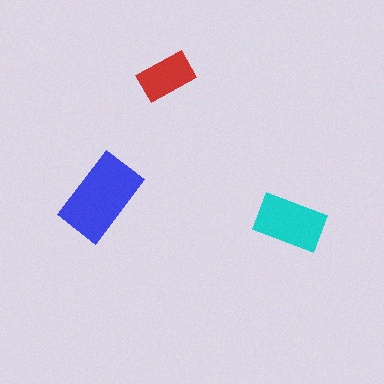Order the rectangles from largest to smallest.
the blue one, the cyan one, the red one.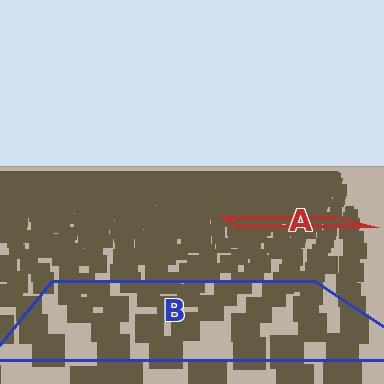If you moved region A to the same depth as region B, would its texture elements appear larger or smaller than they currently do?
They would appear larger. At a closer depth, the same texture elements are projected at a bigger on-screen size.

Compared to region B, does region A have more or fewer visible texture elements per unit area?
Region A has more texture elements per unit area — they are packed more densely because it is farther away.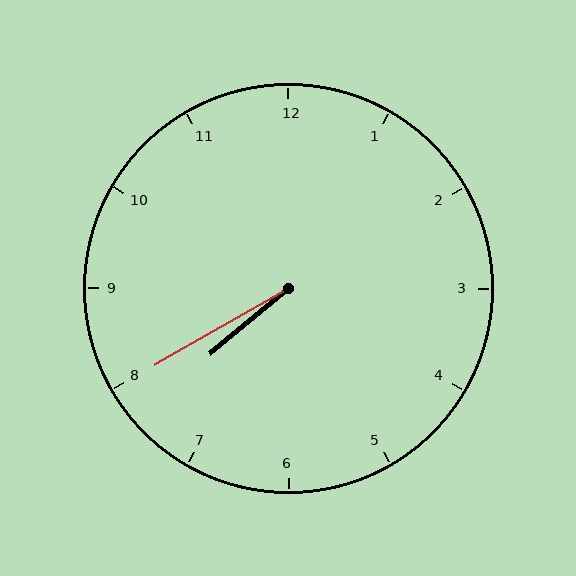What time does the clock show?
7:40.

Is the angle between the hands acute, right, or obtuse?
It is acute.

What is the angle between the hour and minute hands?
Approximately 10 degrees.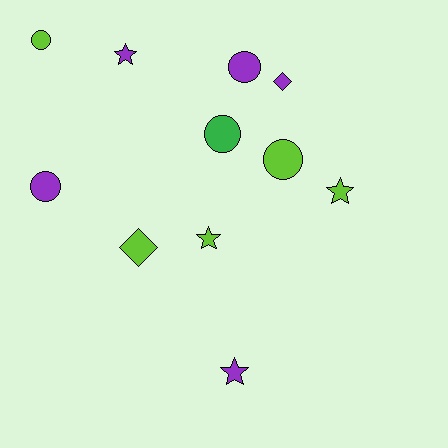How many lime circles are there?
There are 2 lime circles.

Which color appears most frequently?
Purple, with 5 objects.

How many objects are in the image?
There are 11 objects.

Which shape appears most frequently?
Circle, with 5 objects.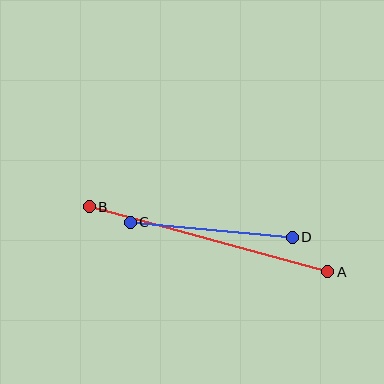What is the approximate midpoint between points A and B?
The midpoint is at approximately (209, 239) pixels.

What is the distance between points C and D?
The distance is approximately 163 pixels.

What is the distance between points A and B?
The distance is approximately 247 pixels.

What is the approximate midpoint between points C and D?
The midpoint is at approximately (211, 230) pixels.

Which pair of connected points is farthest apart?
Points A and B are farthest apart.